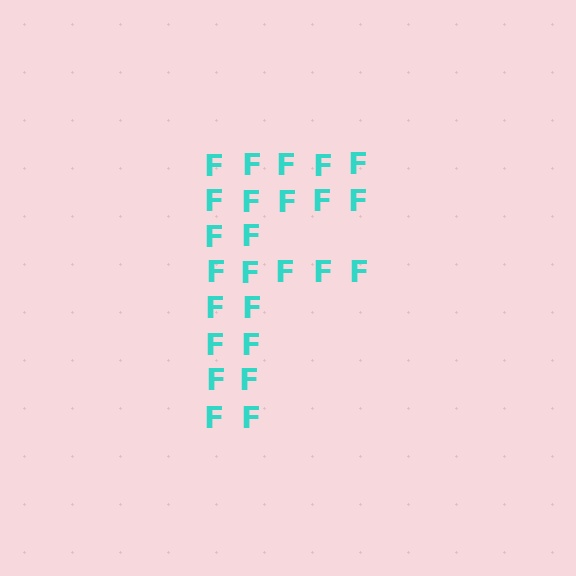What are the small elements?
The small elements are letter F's.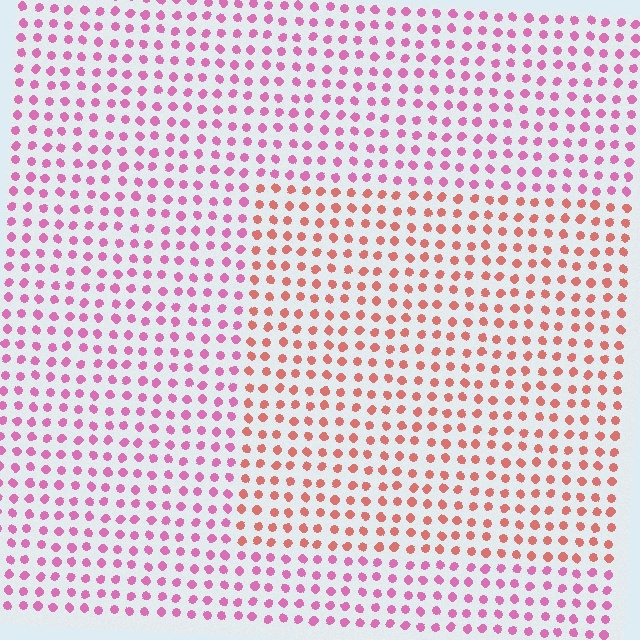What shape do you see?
I see a rectangle.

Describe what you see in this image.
The image is filled with small pink elements in a uniform arrangement. A rectangle-shaped region is visible where the elements are tinted to a slightly different hue, forming a subtle color boundary.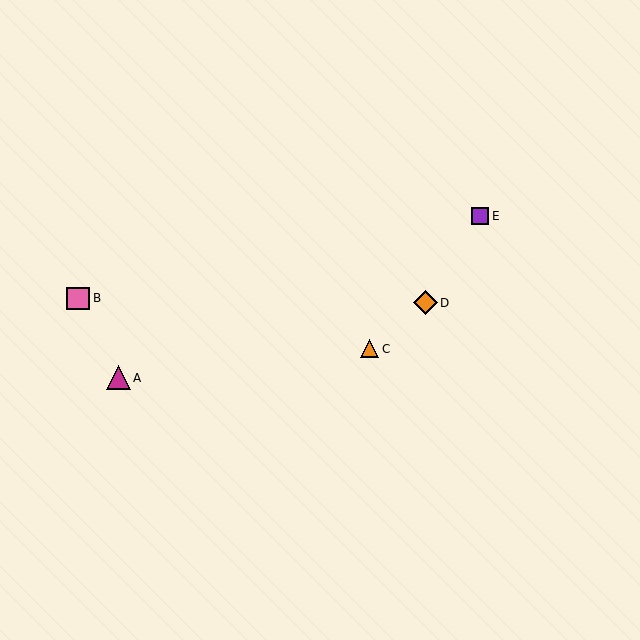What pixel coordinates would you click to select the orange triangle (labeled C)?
Click at (370, 349) to select the orange triangle C.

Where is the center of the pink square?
The center of the pink square is at (78, 298).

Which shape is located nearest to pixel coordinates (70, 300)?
The pink square (labeled B) at (78, 298) is nearest to that location.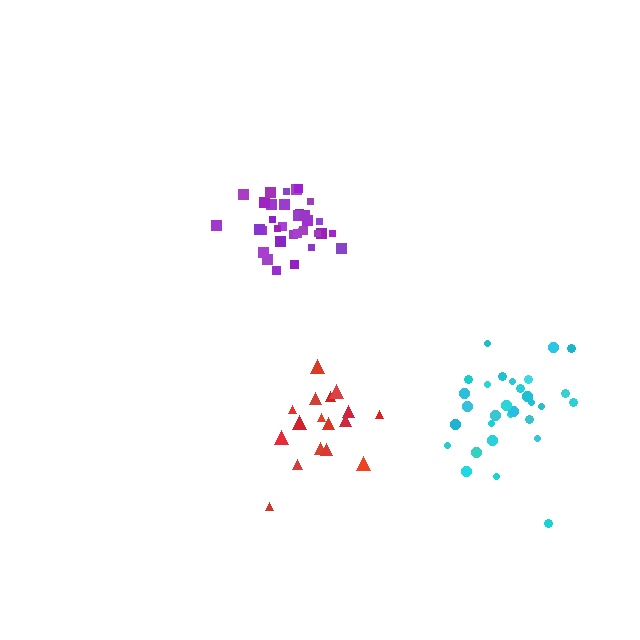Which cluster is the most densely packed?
Purple.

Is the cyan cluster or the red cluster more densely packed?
Cyan.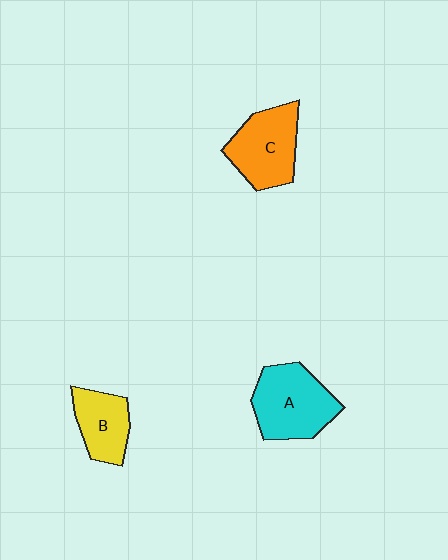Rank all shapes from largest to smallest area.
From largest to smallest: A (cyan), C (orange), B (yellow).